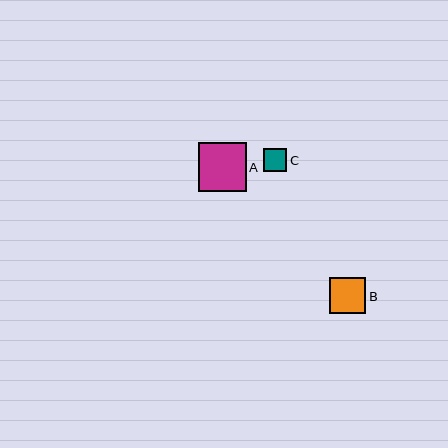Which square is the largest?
Square A is the largest with a size of approximately 48 pixels.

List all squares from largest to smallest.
From largest to smallest: A, B, C.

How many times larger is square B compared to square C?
Square B is approximately 1.5 times the size of square C.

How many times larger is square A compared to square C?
Square A is approximately 2.1 times the size of square C.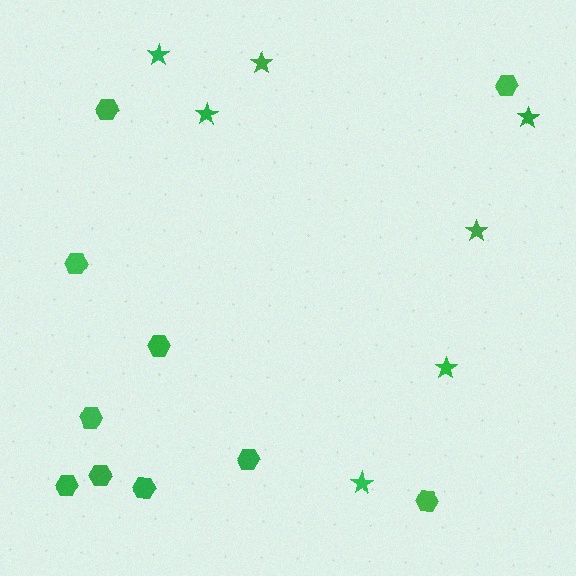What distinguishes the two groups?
There are 2 groups: one group of stars (7) and one group of hexagons (10).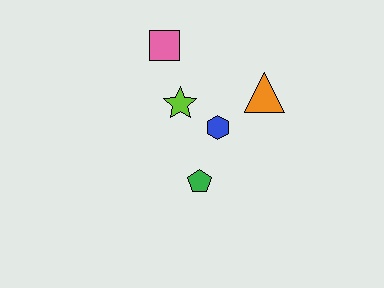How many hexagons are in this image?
There is 1 hexagon.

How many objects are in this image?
There are 5 objects.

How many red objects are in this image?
There are no red objects.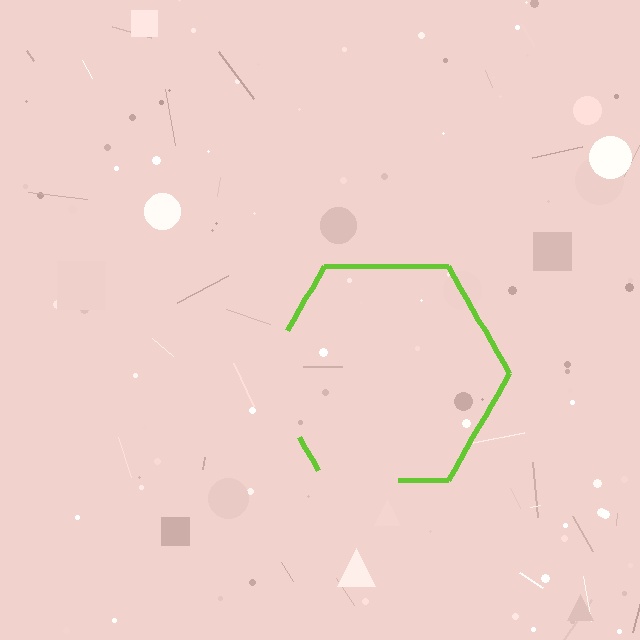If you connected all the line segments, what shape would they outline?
They would outline a hexagon.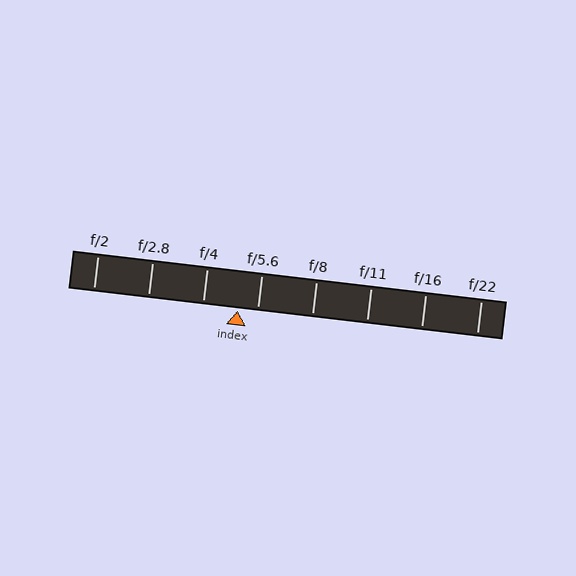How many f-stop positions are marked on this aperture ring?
There are 8 f-stop positions marked.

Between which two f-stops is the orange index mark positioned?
The index mark is between f/4 and f/5.6.